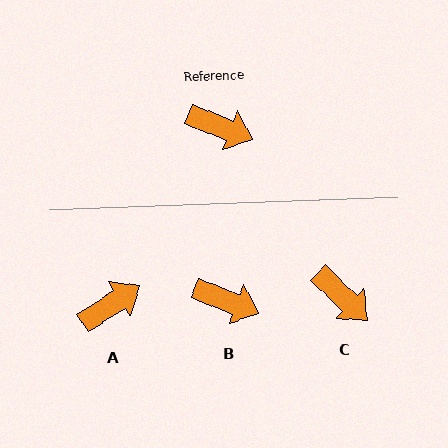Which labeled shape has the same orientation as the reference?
B.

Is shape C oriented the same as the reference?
No, it is off by about 22 degrees.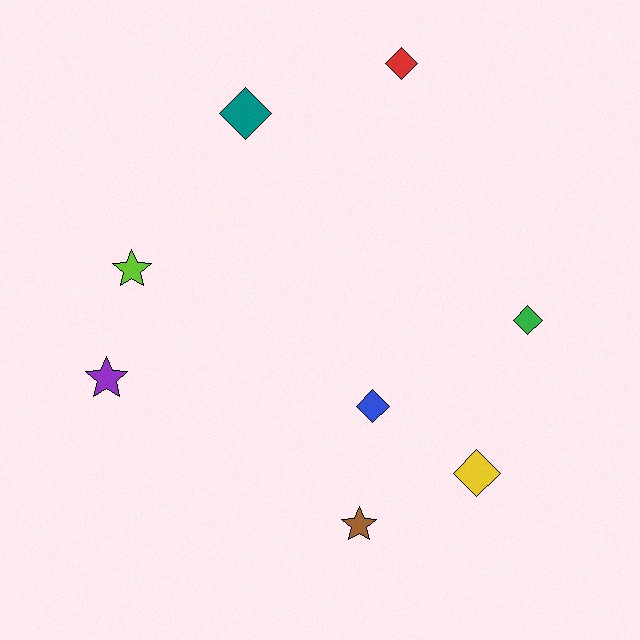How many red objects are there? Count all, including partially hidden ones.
There is 1 red object.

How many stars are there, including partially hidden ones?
There are 3 stars.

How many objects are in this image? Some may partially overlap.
There are 8 objects.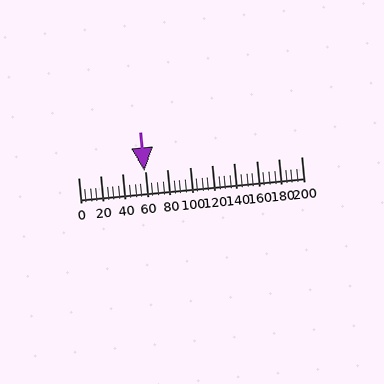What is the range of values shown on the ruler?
The ruler shows values from 0 to 200.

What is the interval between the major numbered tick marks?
The major tick marks are spaced 20 units apart.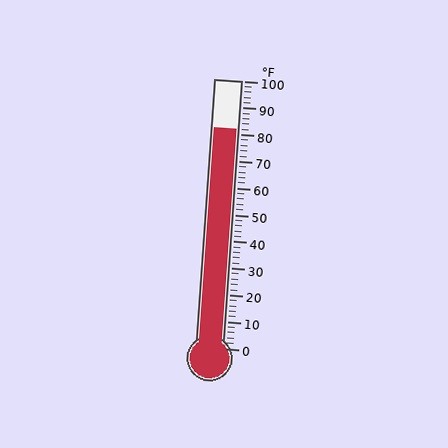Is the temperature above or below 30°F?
The temperature is above 30°F.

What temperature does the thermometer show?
The thermometer shows approximately 82°F.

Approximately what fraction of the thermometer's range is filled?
The thermometer is filled to approximately 80% of its range.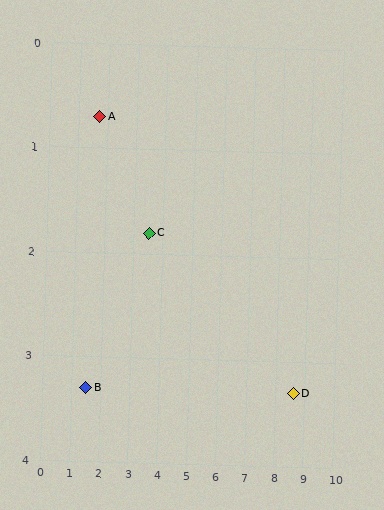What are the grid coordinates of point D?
Point D is at approximately (8.6, 3.3).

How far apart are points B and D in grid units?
Points B and D are about 7.1 grid units apart.